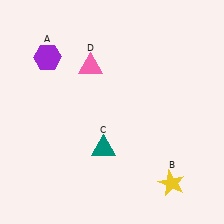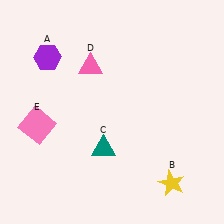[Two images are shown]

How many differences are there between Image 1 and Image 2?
There is 1 difference between the two images.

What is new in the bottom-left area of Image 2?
A pink square (E) was added in the bottom-left area of Image 2.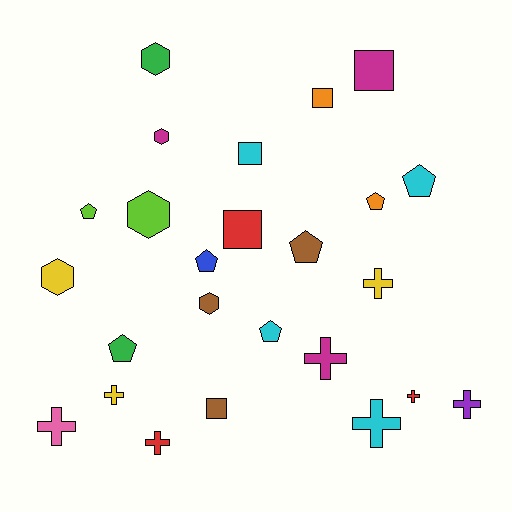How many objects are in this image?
There are 25 objects.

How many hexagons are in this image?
There are 5 hexagons.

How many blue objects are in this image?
There is 1 blue object.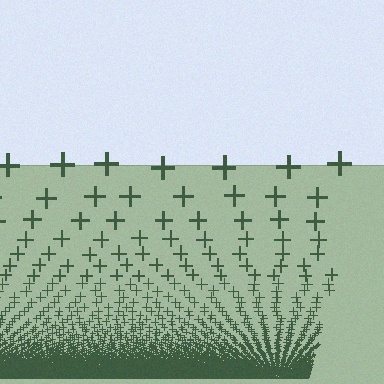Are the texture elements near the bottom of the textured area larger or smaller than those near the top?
Smaller. The gradient is inverted — elements near the bottom are smaller and denser.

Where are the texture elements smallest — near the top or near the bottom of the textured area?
Near the bottom.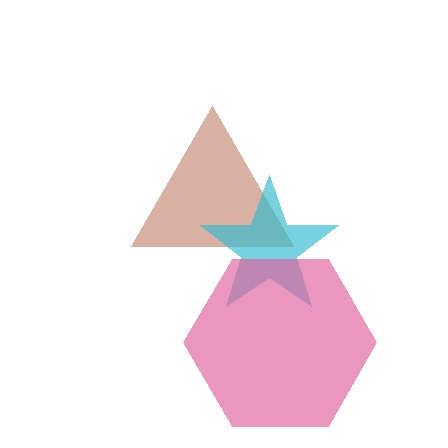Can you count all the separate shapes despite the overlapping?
Yes, there are 3 separate shapes.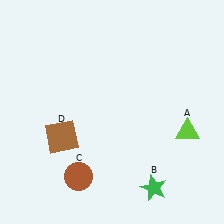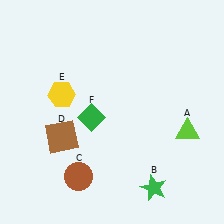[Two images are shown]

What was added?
A yellow hexagon (E), a green diamond (F) were added in Image 2.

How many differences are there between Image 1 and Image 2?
There are 2 differences between the two images.